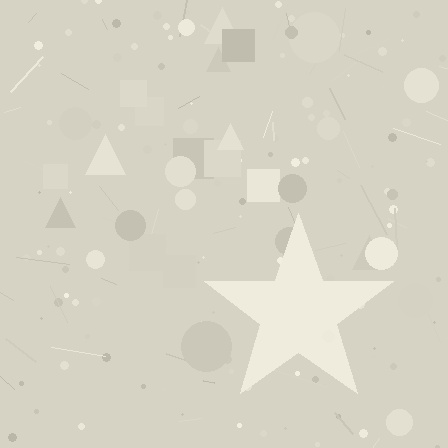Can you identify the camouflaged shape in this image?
The camouflaged shape is a star.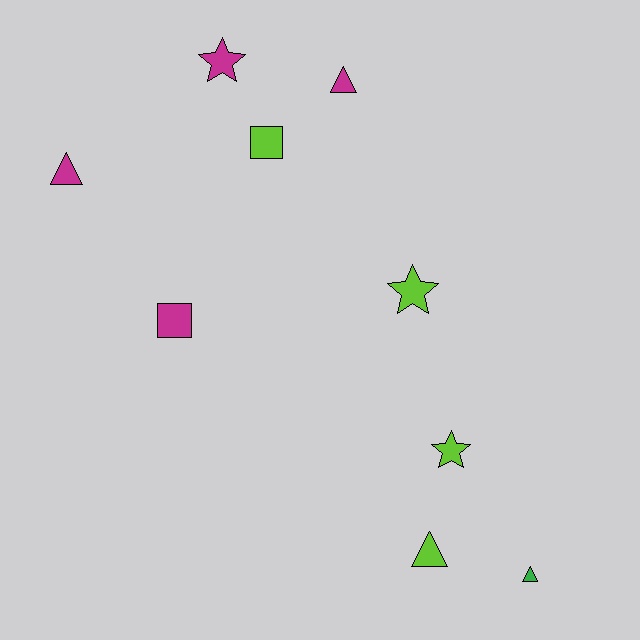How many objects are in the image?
There are 9 objects.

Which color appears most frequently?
Magenta, with 4 objects.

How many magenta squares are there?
There is 1 magenta square.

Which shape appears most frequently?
Triangle, with 4 objects.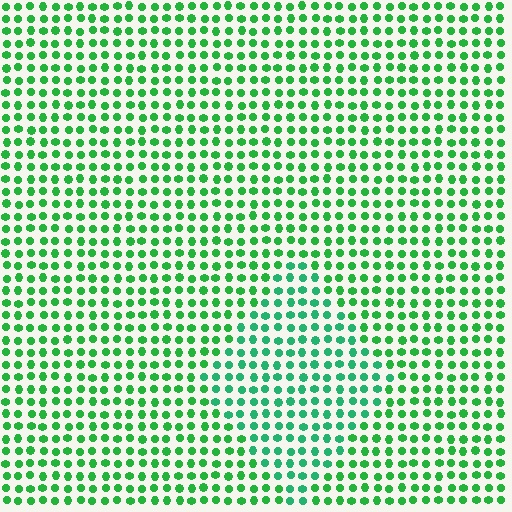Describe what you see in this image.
The image is filled with small green elements in a uniform arrangement. A diamond-shaped region is visible where the elements are tinted to a slightly different hue, forming a subtle color boundary.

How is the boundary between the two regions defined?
The boundary is defined purely by a slight shift in hue (about 22 degrees). Spacing, size, and orientation are identical on both sides.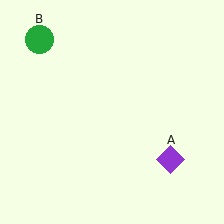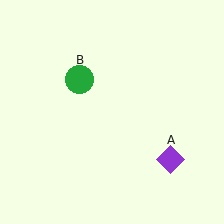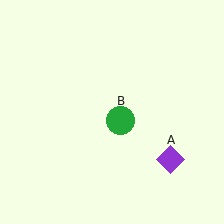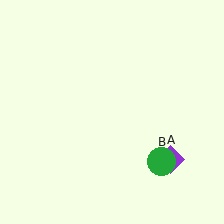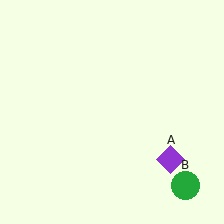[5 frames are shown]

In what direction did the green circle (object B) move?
The green circle (object B) moved down and to the right.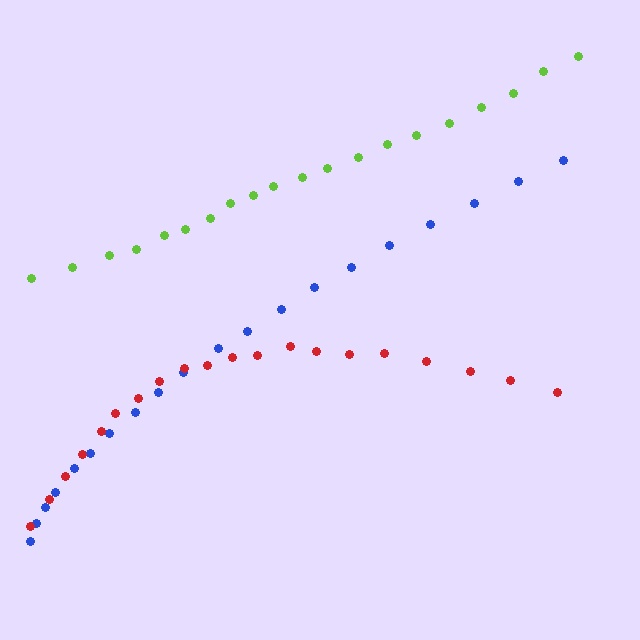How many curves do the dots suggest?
There are 3 distinct paths.